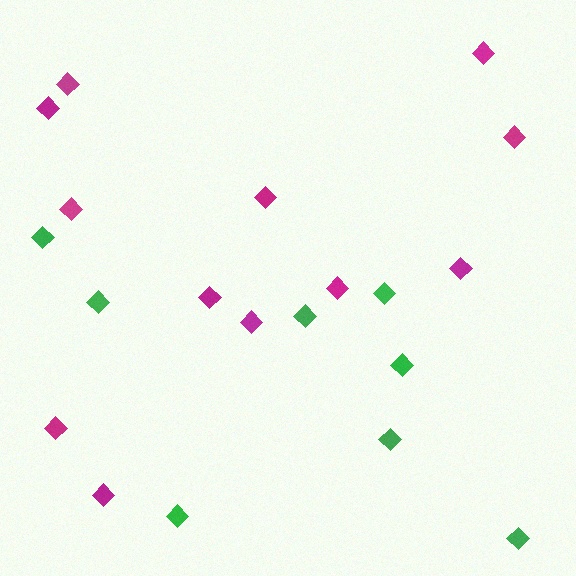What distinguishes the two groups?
There are 2 groups: one group of magenta diamonds (12) and one group of green diamonds (8).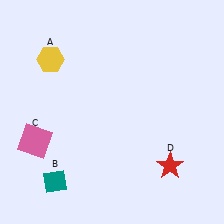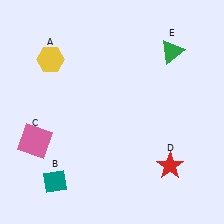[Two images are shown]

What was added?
A green triangle (E) was added in Image 2.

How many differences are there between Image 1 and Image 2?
There is 1 difference between the two images.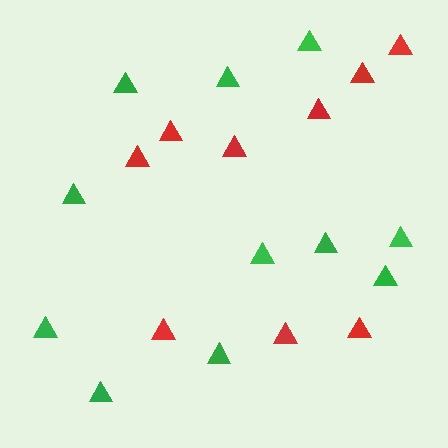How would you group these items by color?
There are 2 groups: one group of green triangles (11) and one group of red triangles (9).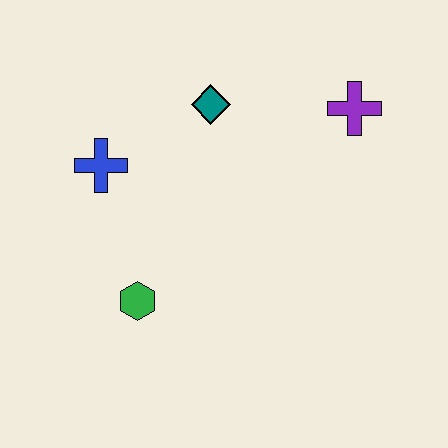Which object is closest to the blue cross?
The teal diamond is closest to the blue cross.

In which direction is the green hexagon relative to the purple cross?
The green hexagon is to the left of the purple cross.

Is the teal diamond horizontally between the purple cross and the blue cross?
Yes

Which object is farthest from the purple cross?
The green hexagon is farthest from the purple cross.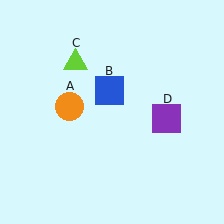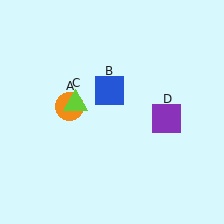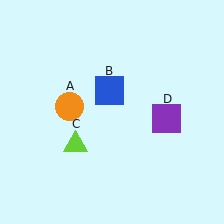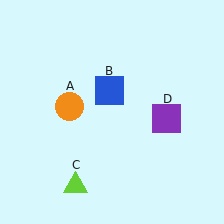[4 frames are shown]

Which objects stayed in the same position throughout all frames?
Orange circle (object A) and blue square (object B) and purple square (object D) remained stationary.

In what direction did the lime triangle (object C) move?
The lime triangle (object C) moved down.